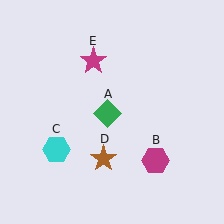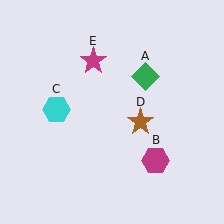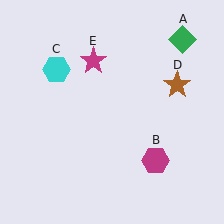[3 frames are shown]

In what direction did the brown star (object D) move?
The brown star (object D) moved up and to the right.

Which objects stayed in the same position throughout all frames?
Magenta hexagon (object B) and magenta star (object E) remained stationary.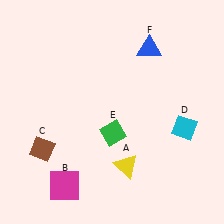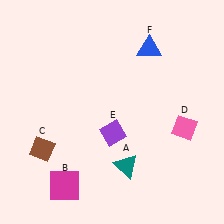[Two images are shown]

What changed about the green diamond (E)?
In Image 1, E is green. In Image 2, it changed to purple.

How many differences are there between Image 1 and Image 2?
There are 3 differences between the two images.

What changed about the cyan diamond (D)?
In Image 1, D is cyan. In Image 2, it changed to pink.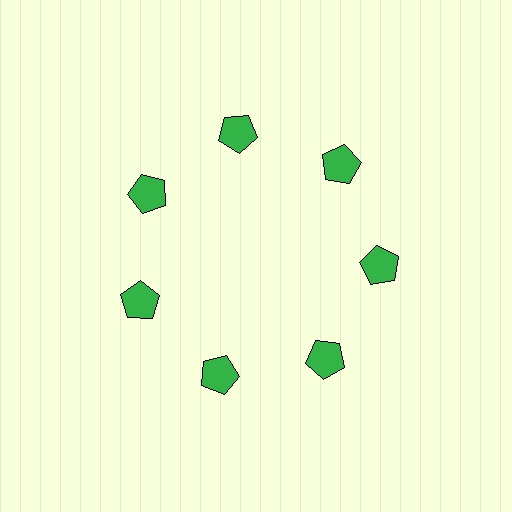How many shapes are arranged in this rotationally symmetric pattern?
There are 7 shapes, arranged in 7 groups of 1.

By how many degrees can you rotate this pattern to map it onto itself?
The pattern maps onto itself every 51 degrees of rotation.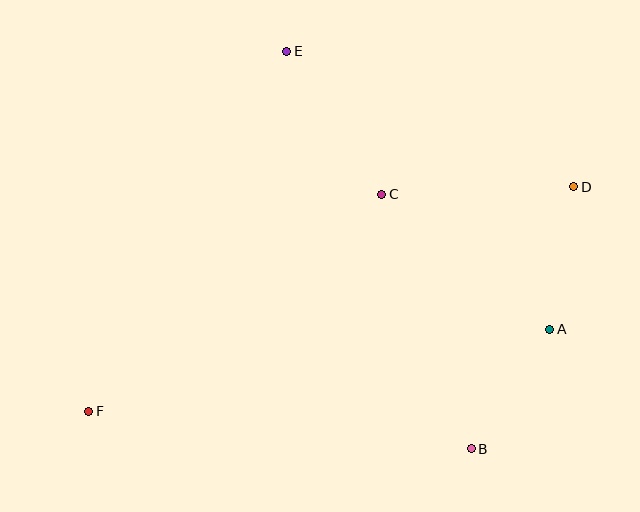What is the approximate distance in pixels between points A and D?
The distance between A and D is approximately 144 pixels.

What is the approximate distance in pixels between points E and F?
The distance between E and F is approximately 411 pixels.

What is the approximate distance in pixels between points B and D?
The distance between B and D is approximately 281 pixels.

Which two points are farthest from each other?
Points D and F are farthest from each other.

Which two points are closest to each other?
Points A and B are closest to each other.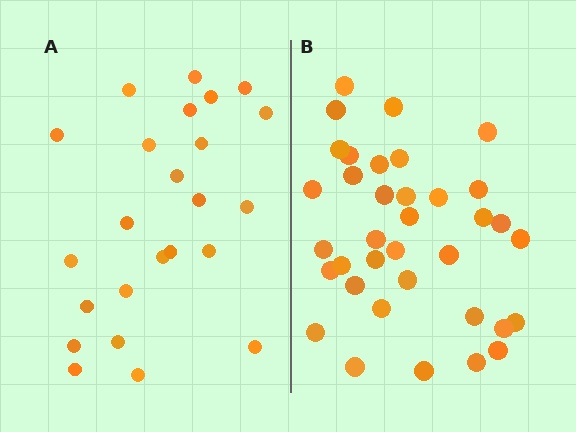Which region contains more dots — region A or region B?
Region B (the right region) has more dots.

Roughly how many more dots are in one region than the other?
Region B has roughly 12 or so more dots than region A.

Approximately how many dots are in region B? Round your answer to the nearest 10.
About 40 dots. (The exact count is 36, which rounds to 40.)